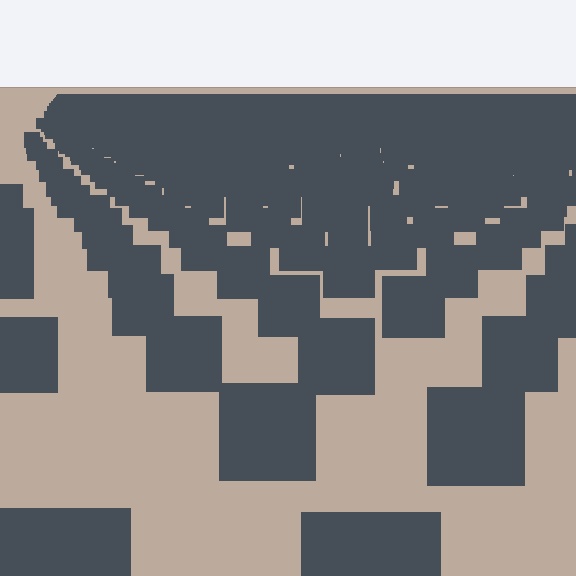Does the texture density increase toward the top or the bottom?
Density increases toward the top.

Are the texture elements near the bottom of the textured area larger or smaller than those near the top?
Larger. Near the bottom, elements are closer to the viewer and appear at a bigger on-screen size.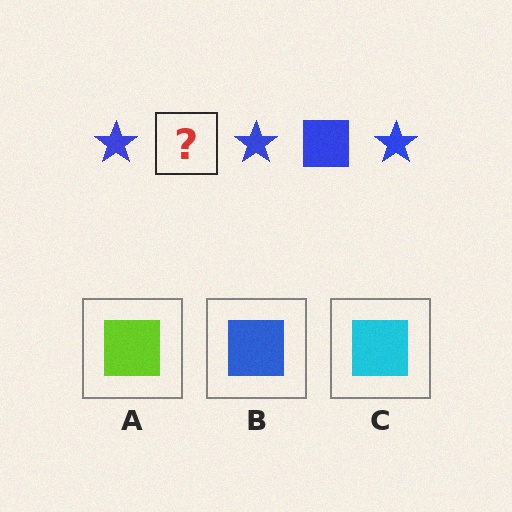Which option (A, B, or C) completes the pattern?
B.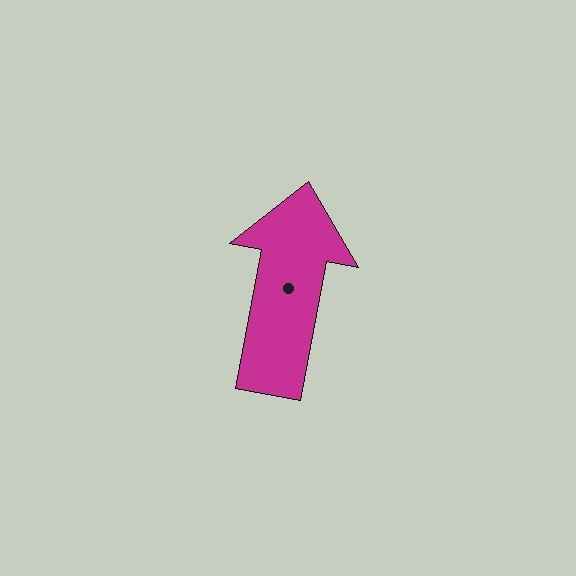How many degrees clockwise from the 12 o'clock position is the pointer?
Approximately 11 degrees.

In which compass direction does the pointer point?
North.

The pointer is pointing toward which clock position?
Roughly 12 o'clock.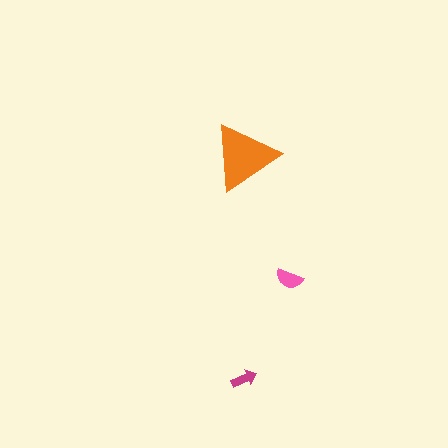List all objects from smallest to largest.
The magenta arrow, the pink semicircle, the orange triangle.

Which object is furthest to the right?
The pink semicircle is rightmost.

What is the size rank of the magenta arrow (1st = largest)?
3rd.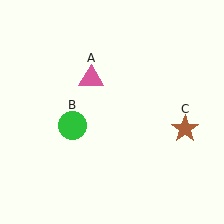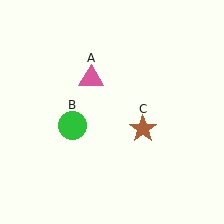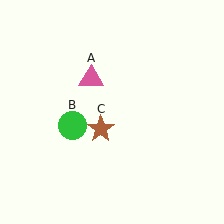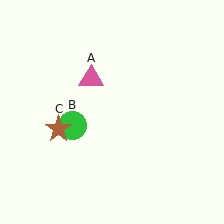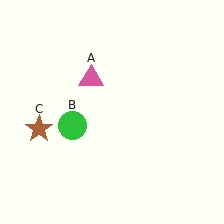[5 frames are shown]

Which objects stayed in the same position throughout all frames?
Pink triangle (object A) and green circle (object B) remained stationary.